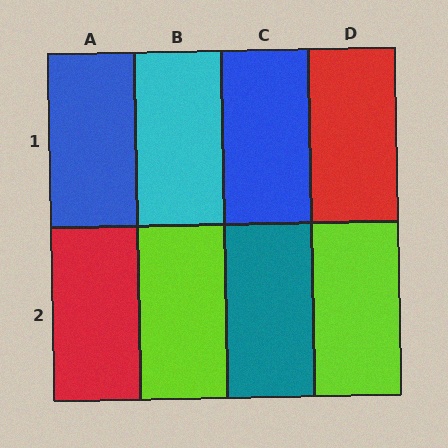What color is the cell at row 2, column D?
Lime.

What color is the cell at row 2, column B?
Lime.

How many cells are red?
2 cells are red.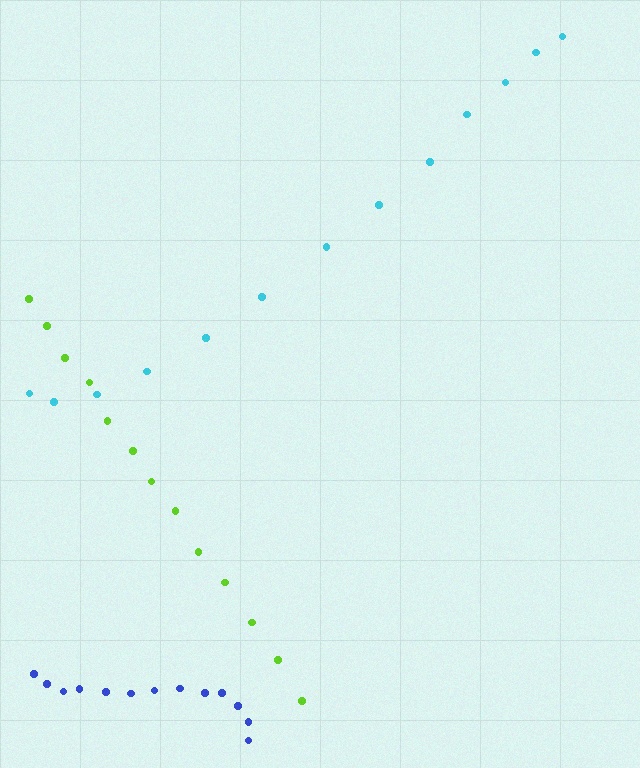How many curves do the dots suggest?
There are 3 distinct paths.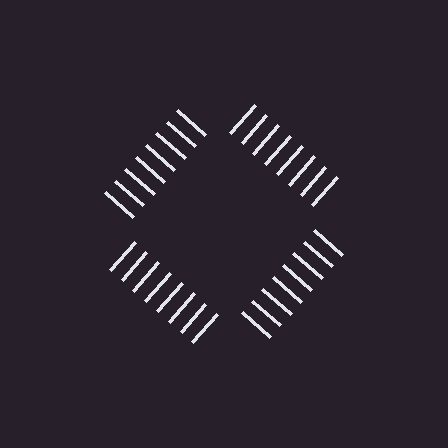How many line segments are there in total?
32 — 8 along each of the 4 edges.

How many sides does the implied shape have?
4 sides — the line-ends trace a square.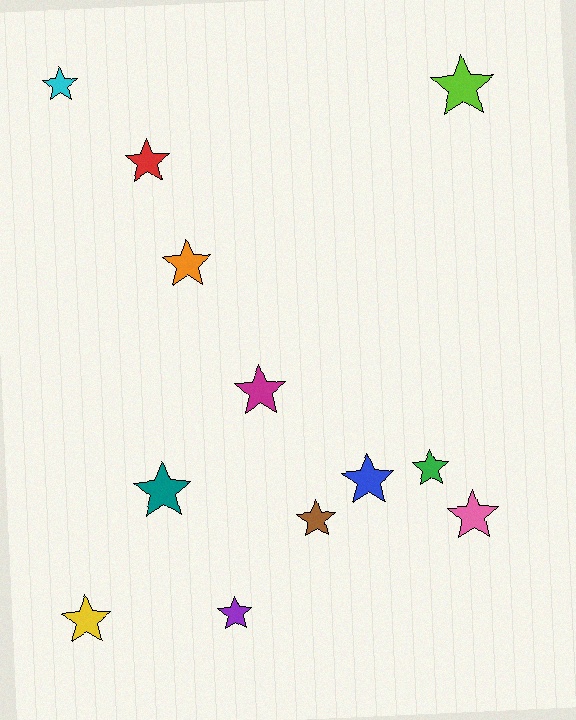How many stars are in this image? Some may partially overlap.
There are 12 stars.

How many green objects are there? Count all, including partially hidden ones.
There is 1 green object.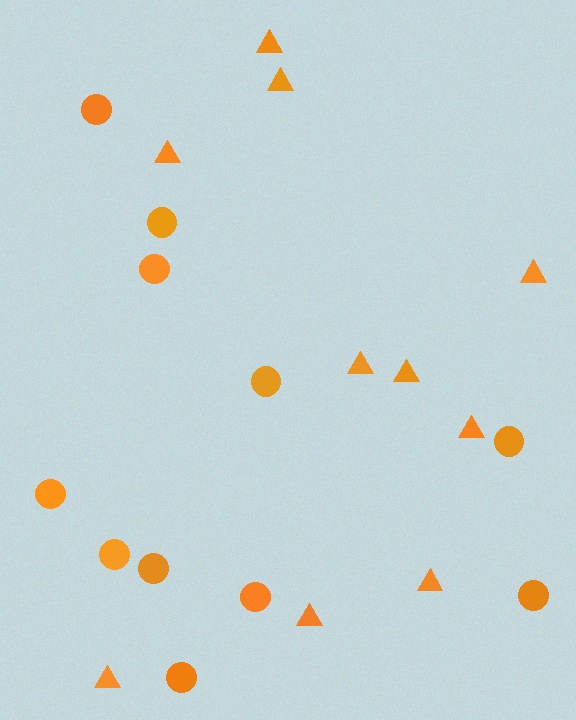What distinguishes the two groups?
There are 2 groups: one group of circles (11) and one group of triangles (10).